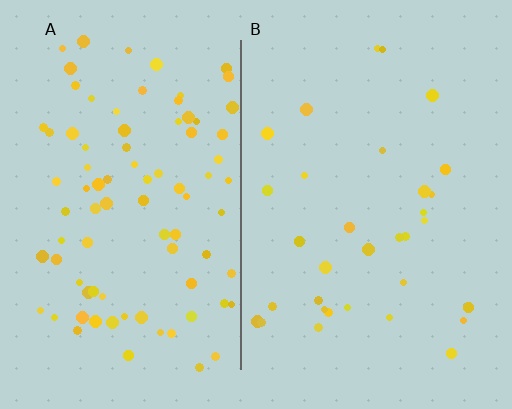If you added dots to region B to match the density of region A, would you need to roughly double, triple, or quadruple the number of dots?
Approximately triple.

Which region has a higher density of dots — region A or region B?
A (the left).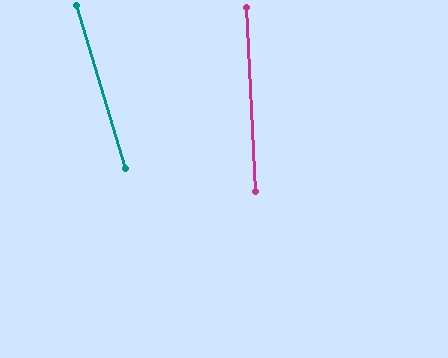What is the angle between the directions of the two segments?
Approximately 14 degrees.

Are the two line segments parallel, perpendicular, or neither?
Neither parallel nor perpendicular — they differ by about 14°.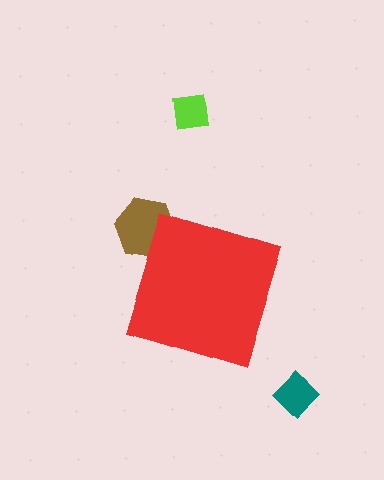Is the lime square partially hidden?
No, the lime square is fully visible.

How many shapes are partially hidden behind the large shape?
1 shape is partially hidden.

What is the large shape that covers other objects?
A red diamond.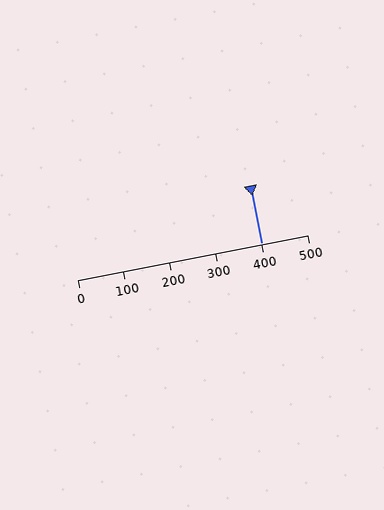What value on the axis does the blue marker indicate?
The marker indicates approximately 400.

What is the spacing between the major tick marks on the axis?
The major ticks are spaced 100 apart.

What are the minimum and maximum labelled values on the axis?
The axis runs from 0 to 500.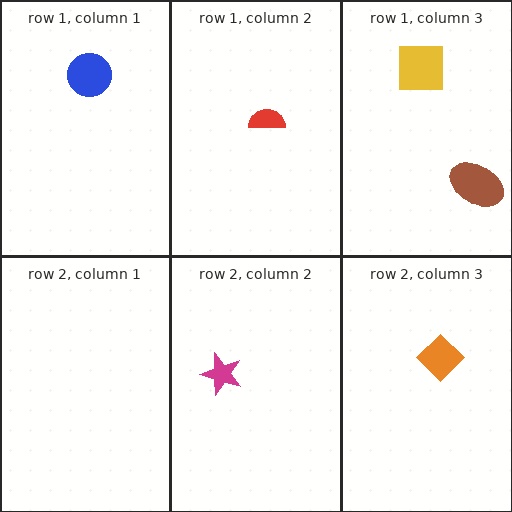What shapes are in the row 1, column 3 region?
The brown ellipse, the yellow square.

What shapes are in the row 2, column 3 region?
The orange diamond.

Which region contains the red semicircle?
The row 1, column 2 region.